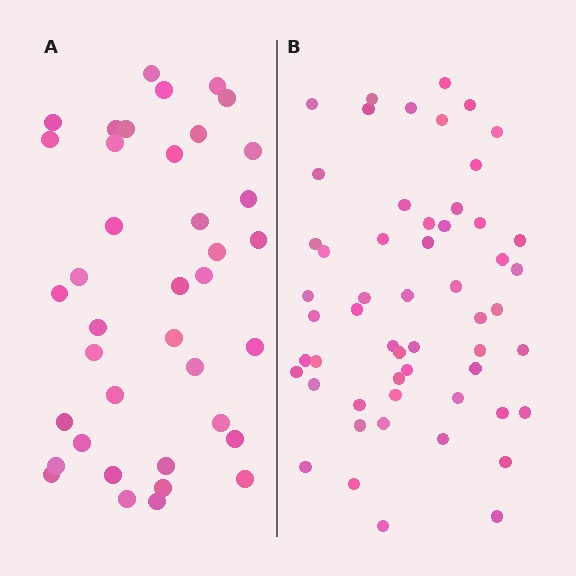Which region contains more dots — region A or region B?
Region B (the right region) has more dots.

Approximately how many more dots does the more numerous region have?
Region B has approximately 15 more dots than region A.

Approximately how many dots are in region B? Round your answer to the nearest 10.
About 60 dots. (The exact count is 55, which rounds to 60.)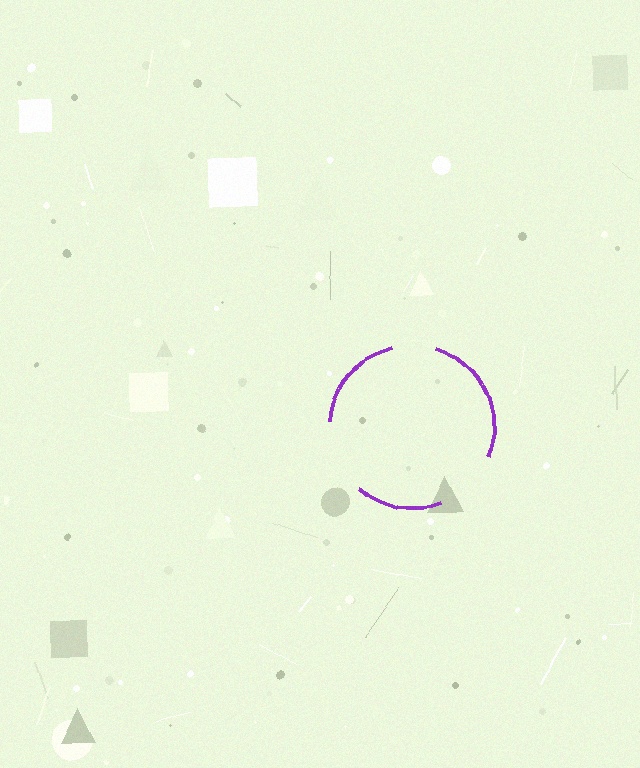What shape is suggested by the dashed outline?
The dashed outline suggests a circle.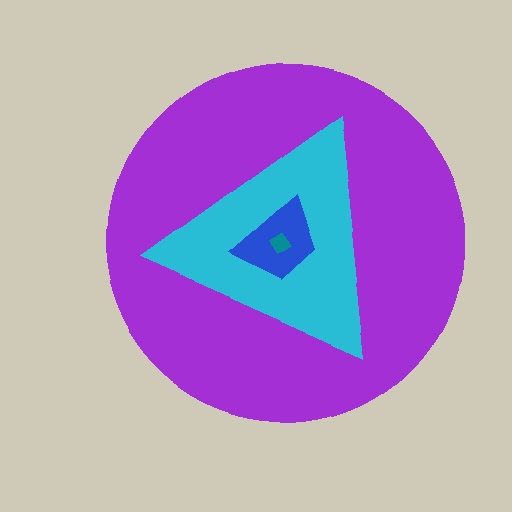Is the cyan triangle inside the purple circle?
Yes.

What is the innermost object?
The teal diamond.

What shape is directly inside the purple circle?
The cyan triangle.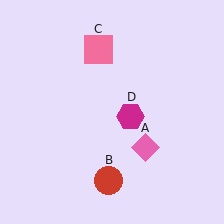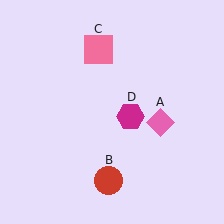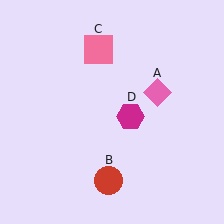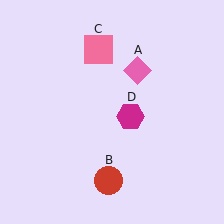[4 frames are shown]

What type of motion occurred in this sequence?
The pink diamond (object A) rotated counterclockwise around the center of the scene.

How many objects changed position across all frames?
1 object changed position: pink diamond (object A).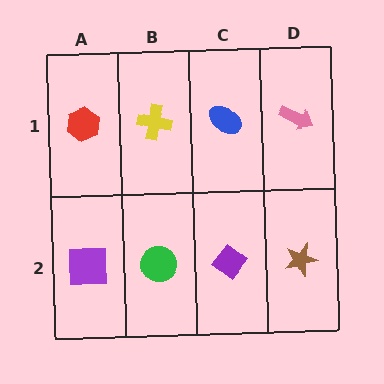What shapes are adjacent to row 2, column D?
A pink arrow (row 1, column D), a purple diamond (row 2, column C).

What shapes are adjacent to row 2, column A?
A red hexagon (row 1, column A), a green circle (row 2, column B).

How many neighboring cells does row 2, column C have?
3.